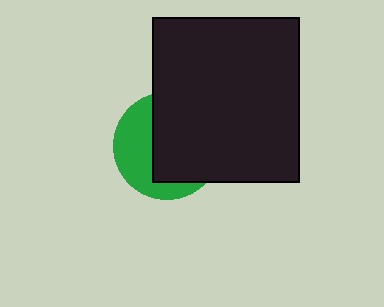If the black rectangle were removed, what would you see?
You would see the complete green circle.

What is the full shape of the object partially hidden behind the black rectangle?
The partially hidden object is a green circle.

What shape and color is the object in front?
The object in front is a black rectangle.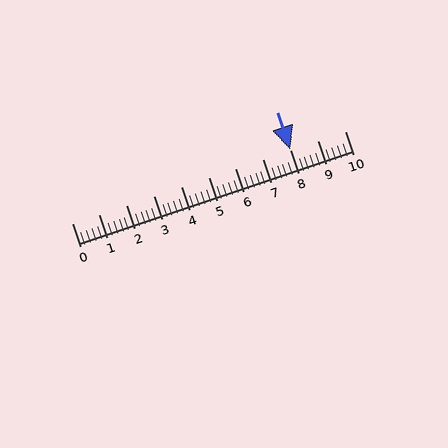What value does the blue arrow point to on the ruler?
The blue arrow points to approximately 8.0.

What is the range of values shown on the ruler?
The ruler shows values from 0 to 10.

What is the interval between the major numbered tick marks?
The major tick marks are spaced 1 units apart.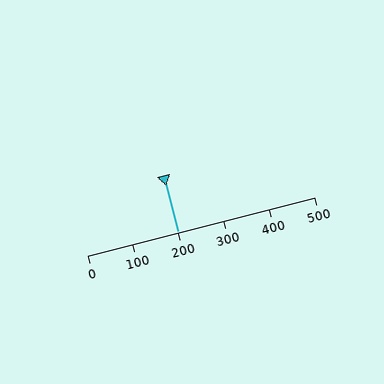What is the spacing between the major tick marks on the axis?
The major ticks are spaced 100 apart.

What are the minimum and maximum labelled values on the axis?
The axis runs from 0 to 500.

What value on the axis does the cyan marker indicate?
The marker indicates approximately 200.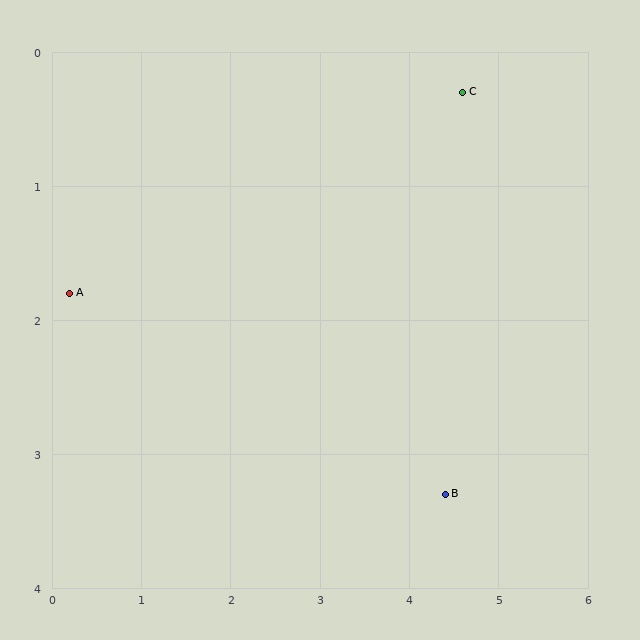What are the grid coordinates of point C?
Point C is at approximately (4.6, 0.3).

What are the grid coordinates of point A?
Point A is at approximately (0.2, 1.8).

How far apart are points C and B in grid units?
Points C and B are about 3.0 grid units apart.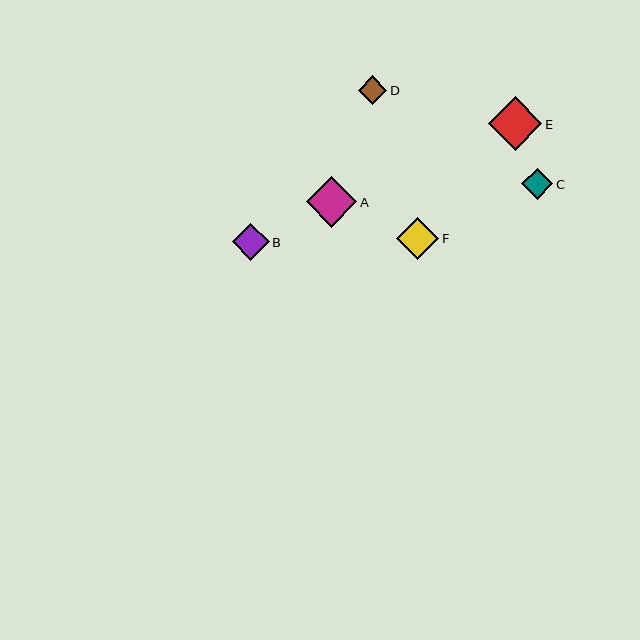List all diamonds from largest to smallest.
From largest to smallest: E, A, F, B, C, D.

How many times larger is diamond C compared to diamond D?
Diamond C is approximately 1.1 times the size of diamond D.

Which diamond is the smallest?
Diamond D is the smallest with a size of approximately 28 pixels.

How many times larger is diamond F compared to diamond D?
Diamond F is approximately 1.5 times the size of diamond D.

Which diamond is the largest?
Diamond E is the largest with a size of approximately 54 pixels.